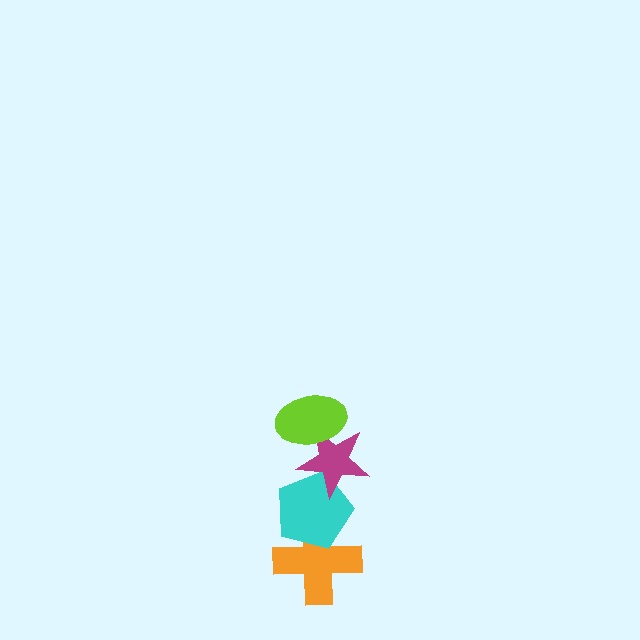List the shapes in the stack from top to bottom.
From top to bottom: the lime ellipse, the magenta star, the cyan pentagon, the orange cross.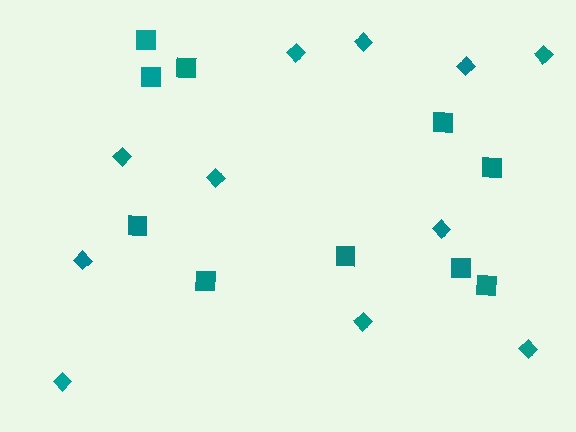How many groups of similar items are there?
There are 2 groups: one group of squares (10) and one group of diamonds (11).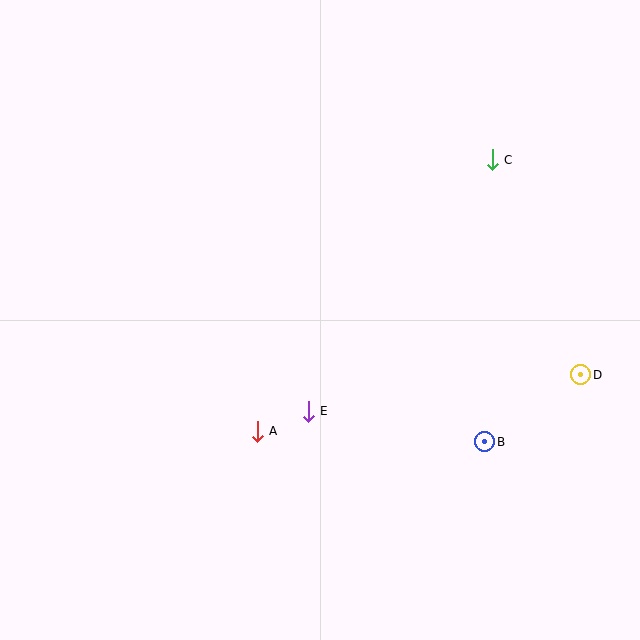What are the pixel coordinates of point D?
Point D is at (581, 375).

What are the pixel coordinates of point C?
Point C is at (492, 160).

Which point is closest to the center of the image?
Point E at (308, 411) is closest to the center.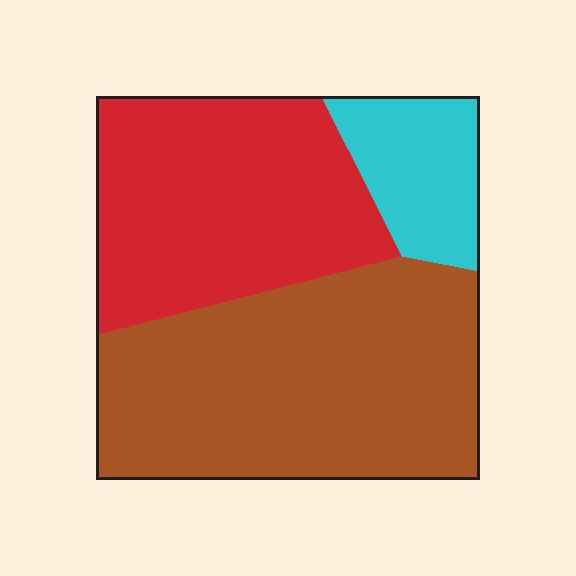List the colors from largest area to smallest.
From largest to smallest: brown, red, cyan.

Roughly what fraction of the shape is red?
Red takes up between a quarter and a half of the shape.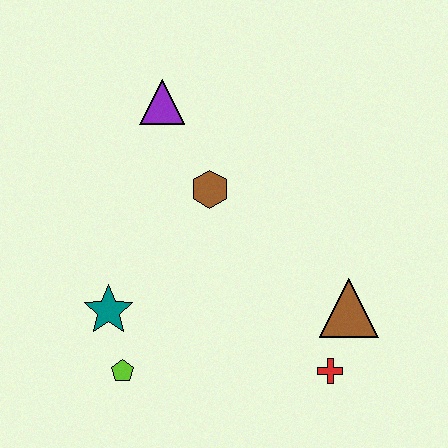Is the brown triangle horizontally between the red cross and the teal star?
No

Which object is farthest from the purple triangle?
The red cross is farthest from the purple triangle.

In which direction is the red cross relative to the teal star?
The red cross is to the right of the teal star.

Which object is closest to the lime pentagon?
The teal star is closest to the lime pentagon.